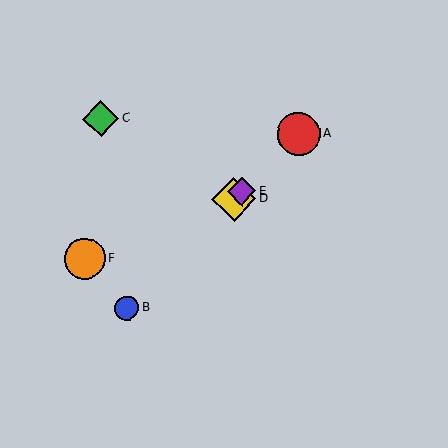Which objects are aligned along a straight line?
Objects A, B, D, E are aligned along a straight line.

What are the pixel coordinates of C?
Object C is at (101, 119).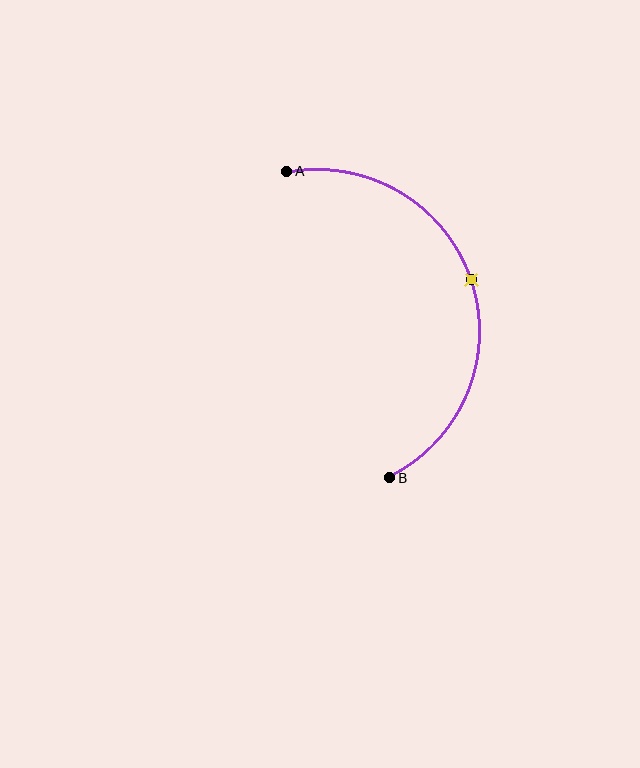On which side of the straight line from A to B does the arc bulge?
The arc bulges to the right of the straight line connecting A and B.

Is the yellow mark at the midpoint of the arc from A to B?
Yes. The yellow mark lies on the arc at equal arc-length from both A and B — it is the arc midpoint.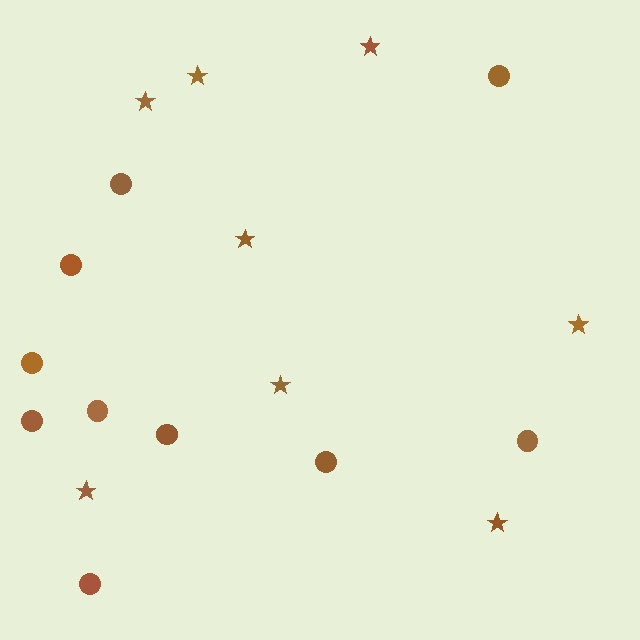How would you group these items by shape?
There are 2 groups: one group of stars (8) and one group of circles (10).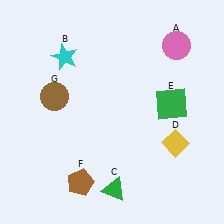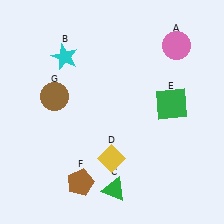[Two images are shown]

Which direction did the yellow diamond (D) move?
The yellow diamond (D) moved left.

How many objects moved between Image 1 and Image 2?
1 object moved between the two images.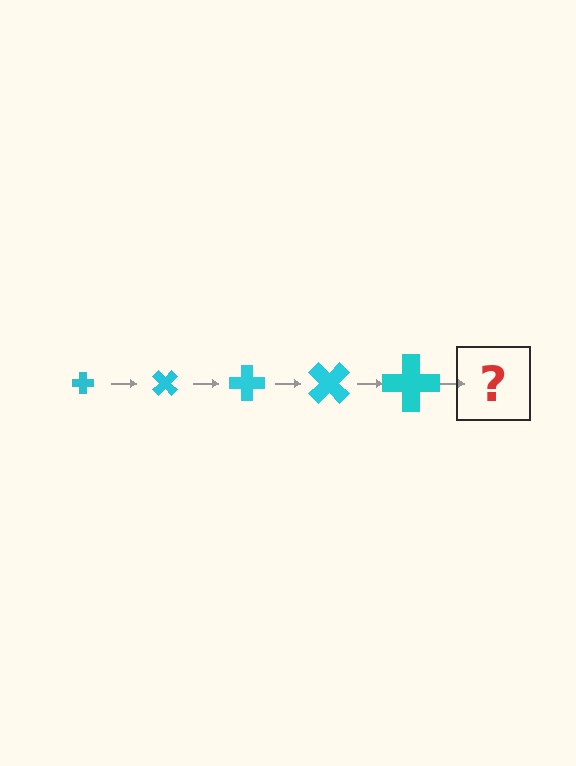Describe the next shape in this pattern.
It should be a cross, larger than the previous one and rotated 225 degrees from the start.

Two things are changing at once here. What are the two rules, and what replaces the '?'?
The two rules are that the cross grows larger each step and it rotates 45 degrees each step. The '?' should be a cross, larger than the previous one and rotated 225 degrees from the start.